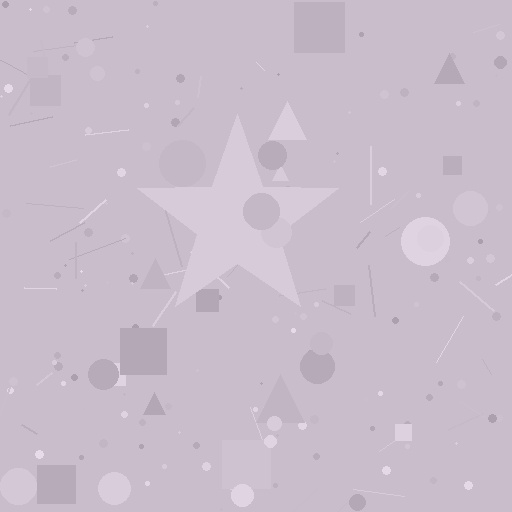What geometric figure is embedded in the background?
A star is embedded in the background.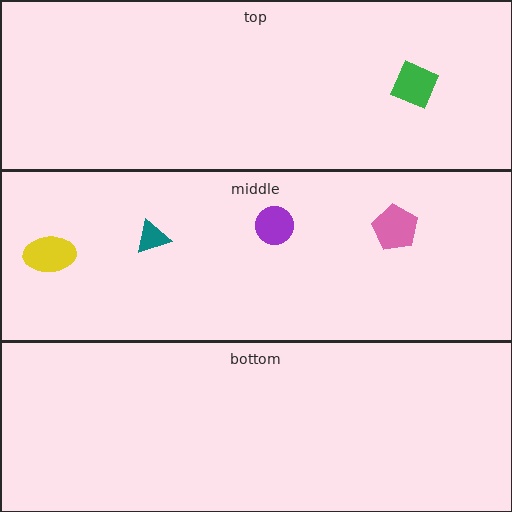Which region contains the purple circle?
The middle region.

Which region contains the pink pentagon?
The middle region.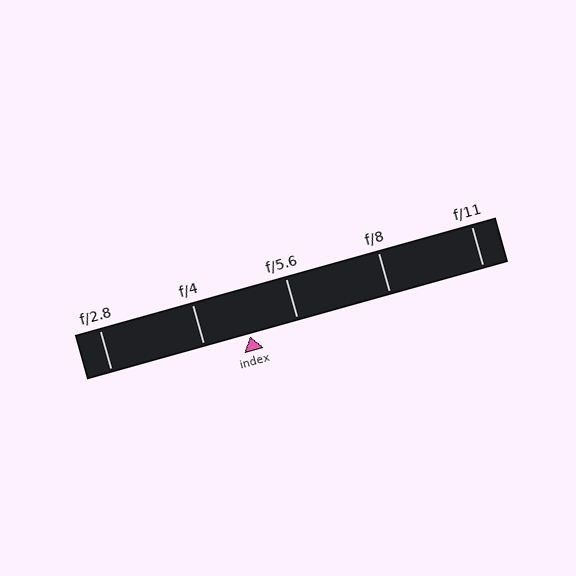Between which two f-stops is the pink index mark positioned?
The index mark is between f/4 and f/5.6.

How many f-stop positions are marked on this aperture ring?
There are 5 f-stop positions marked.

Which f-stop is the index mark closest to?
The index mark is closest to f/4.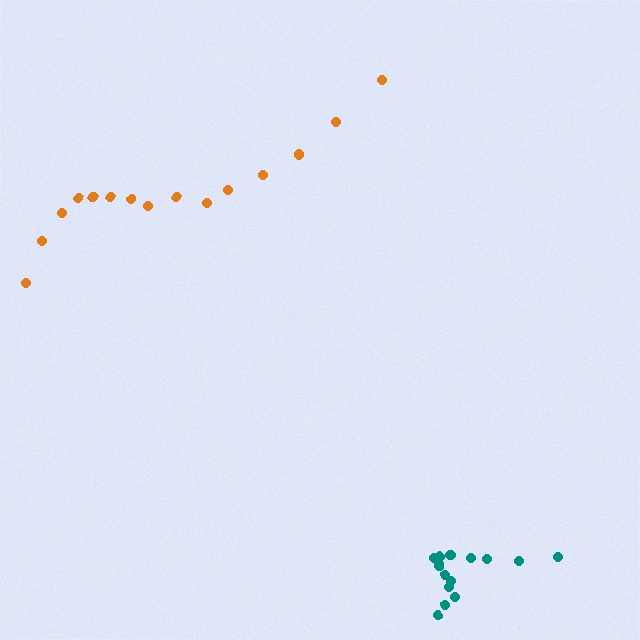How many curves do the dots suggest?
There are 2 distinct paths.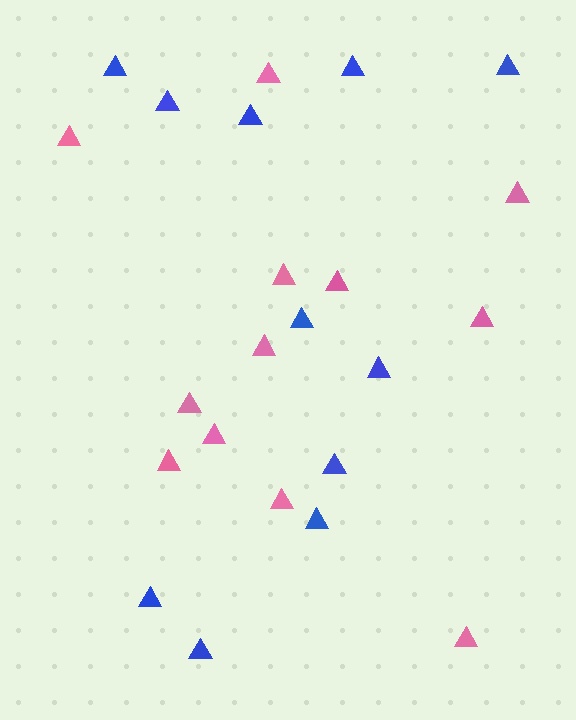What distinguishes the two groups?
There are 2 groups: one group of pink triangles (12) and one group of blue triangles (11).